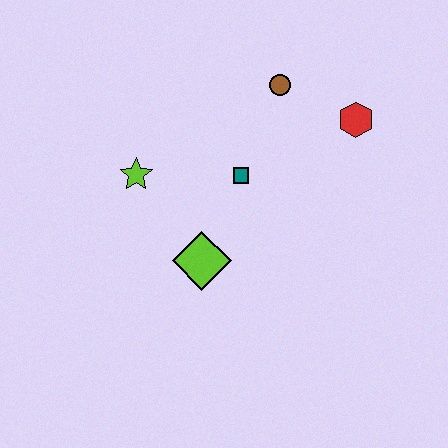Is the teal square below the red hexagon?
Yes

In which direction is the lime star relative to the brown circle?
The lime star is to the left of the brown circle.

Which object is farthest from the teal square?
The red hexagon is farthest from the teal square.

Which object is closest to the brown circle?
The red hexagon is closest to the brown circle.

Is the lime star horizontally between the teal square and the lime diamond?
No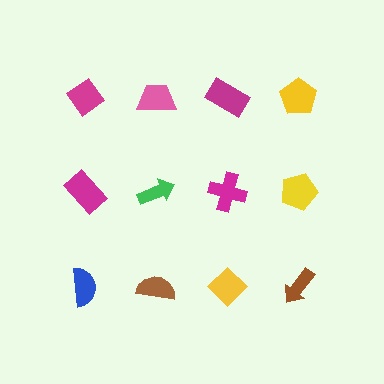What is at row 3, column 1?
A blue semicircle.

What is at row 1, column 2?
A pink trapezoid.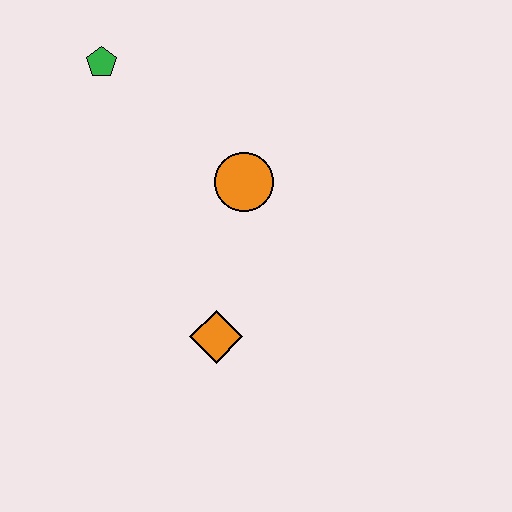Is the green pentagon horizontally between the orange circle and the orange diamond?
No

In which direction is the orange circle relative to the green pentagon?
The orange circle is to the right of the green pentagon.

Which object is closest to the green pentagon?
The orange circle is closest to the green pentagon.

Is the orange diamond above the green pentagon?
No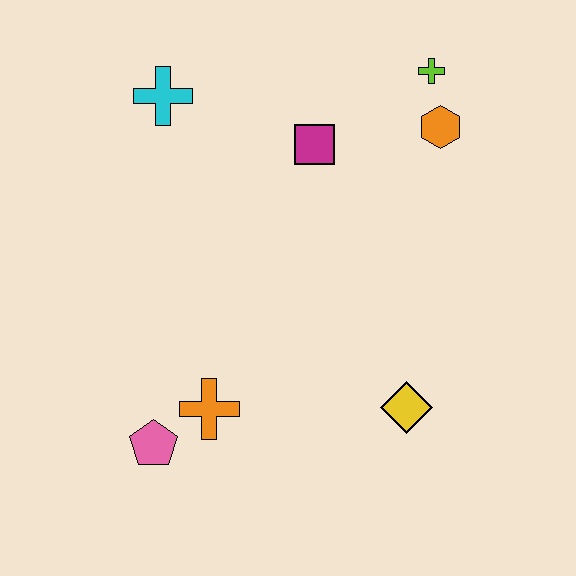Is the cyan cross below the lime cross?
Yes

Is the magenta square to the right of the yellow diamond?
No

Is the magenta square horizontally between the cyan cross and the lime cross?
Yes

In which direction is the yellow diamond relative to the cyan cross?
The yellow diamond is below the cyan cross.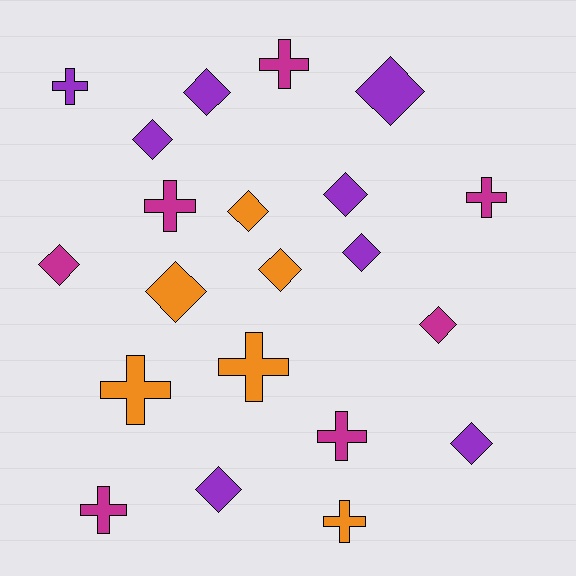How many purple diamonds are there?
There are 7 purple diamonds.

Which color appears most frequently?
Purple, with 8 objects.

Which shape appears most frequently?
Diamond, with 12 objects.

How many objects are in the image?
There are 21 objects.